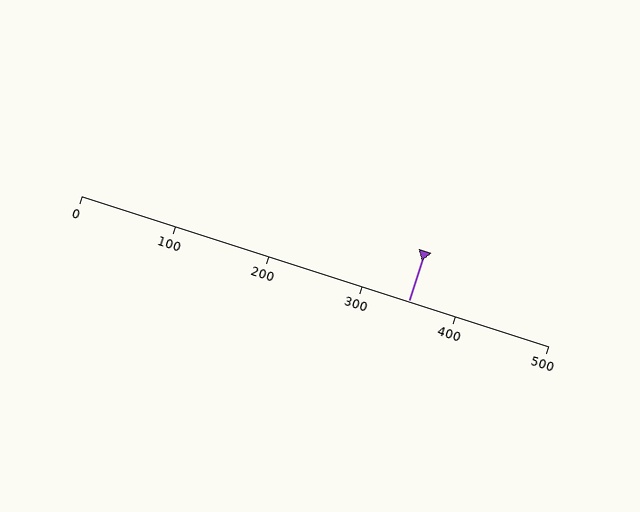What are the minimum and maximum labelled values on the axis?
The axis runs from 0 to 500.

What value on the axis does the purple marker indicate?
The marker indicates approximately 350.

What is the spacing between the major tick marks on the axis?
The major ticks are spaced 100 apart.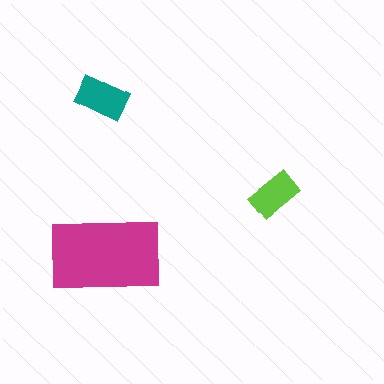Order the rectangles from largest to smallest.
the magenta one, the teal one, the lime one.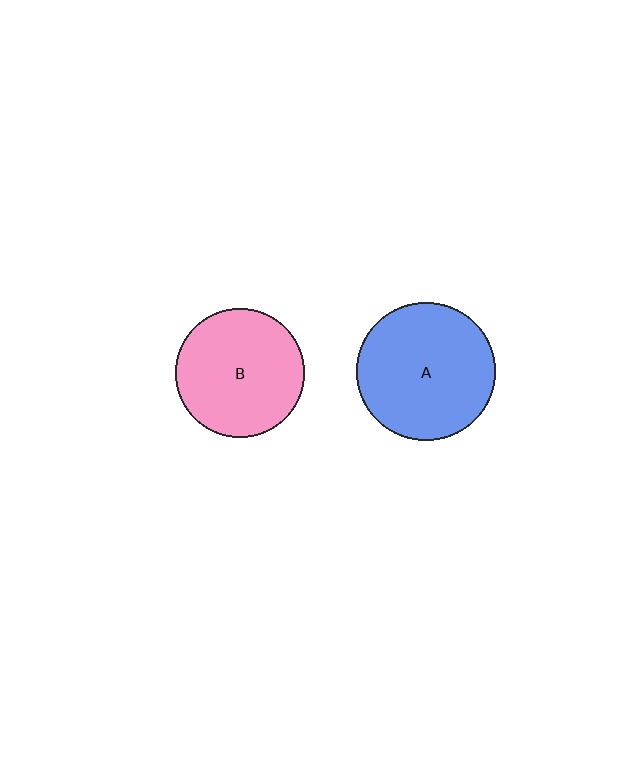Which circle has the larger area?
Circle A (blue).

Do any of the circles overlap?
No, none of the circles overlap.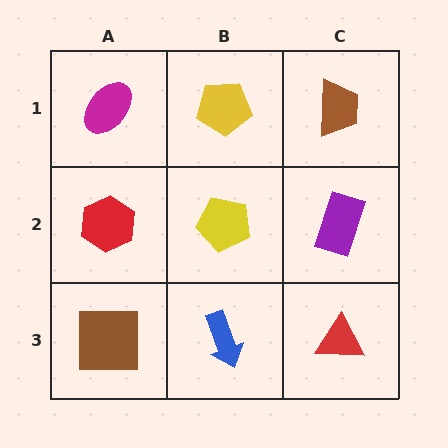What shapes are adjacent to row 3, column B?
A yellow pentagon (row 2, column B), a brown square (row 3, column A), a red triangle (row 3, column C).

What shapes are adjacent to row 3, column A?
A red hexagon (row 2, column A), a blue arrow (row 3, column B).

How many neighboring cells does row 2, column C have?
3.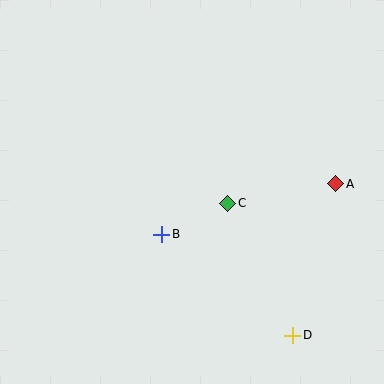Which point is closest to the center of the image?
Point C at (228, 203) is closest to the center.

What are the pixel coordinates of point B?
Point B is at (162, 234).